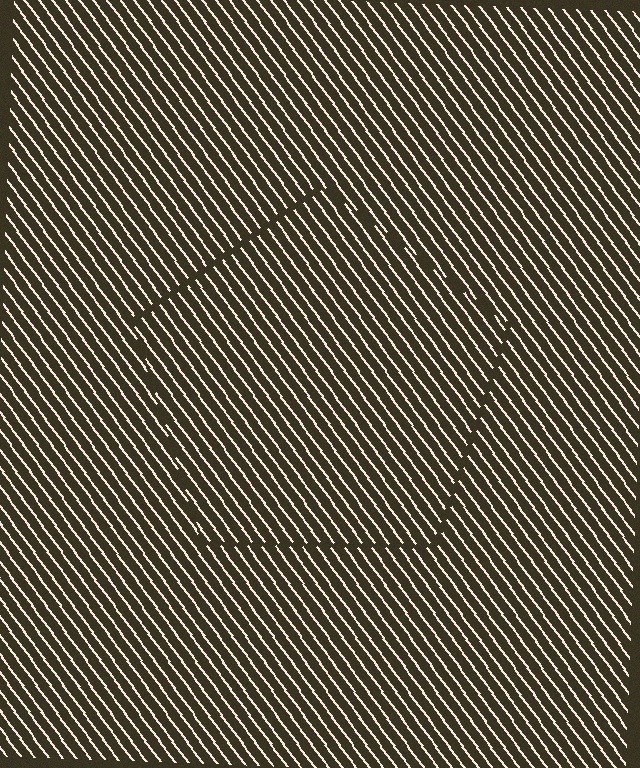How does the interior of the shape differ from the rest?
The interior of the shape contains the same grating, shifted by half a period — the contour is defined by the phase discontinuity where line-ends from the inner and outer gratings abut.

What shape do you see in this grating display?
An illusory pentagon. The interior of the shape contains the same grating, shifted by half a period — the contour is defined by the phase discontinuity where line-ends from the inner and outer gratings abut.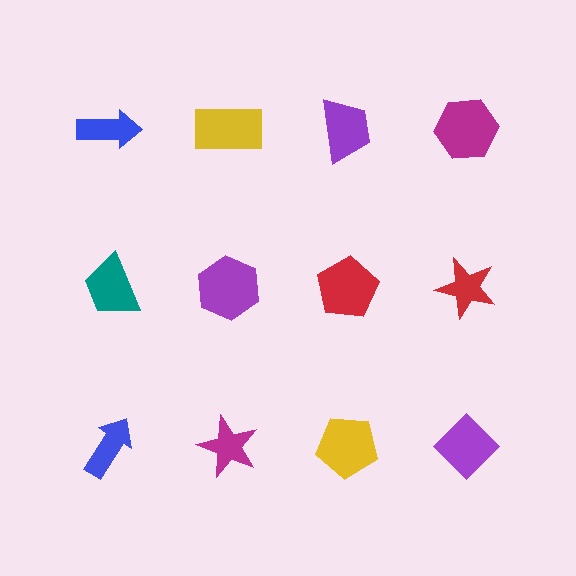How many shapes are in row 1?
4 shapes.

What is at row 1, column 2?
A yellow rectangle.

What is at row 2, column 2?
A purple hexagon.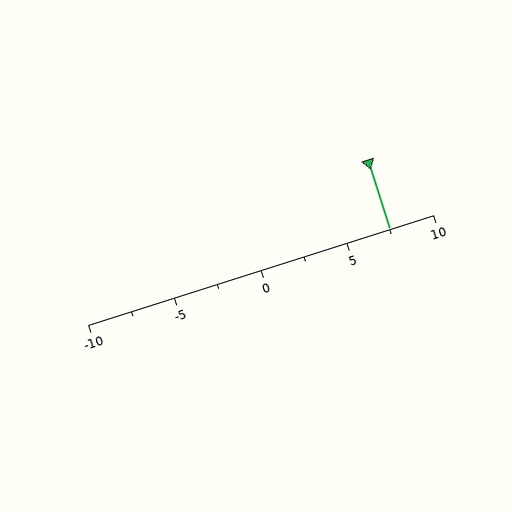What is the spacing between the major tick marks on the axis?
The major ticks are spaced 5 apart.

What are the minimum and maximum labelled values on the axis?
The axis runs from -10 to 10.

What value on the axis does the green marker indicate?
The marker indicates approximately 7.5.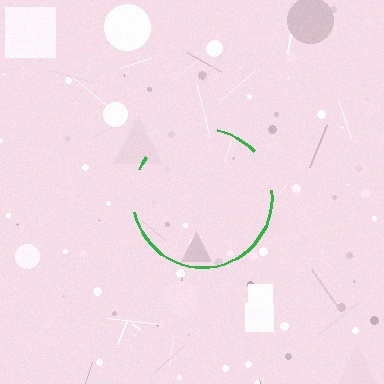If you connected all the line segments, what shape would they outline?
They would outline a circle.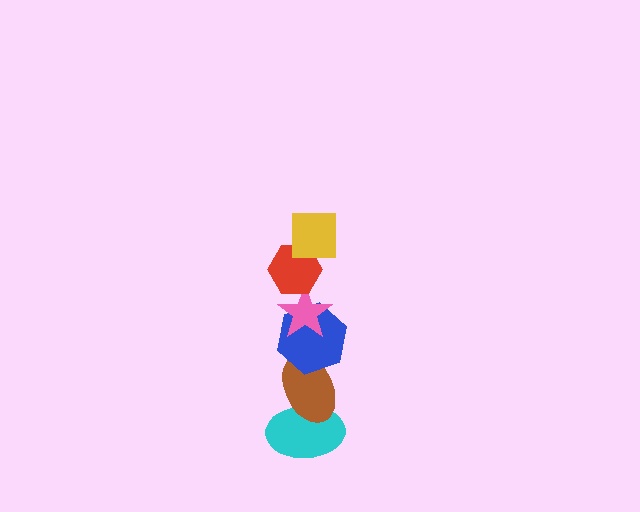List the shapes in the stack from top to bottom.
From top to bottom: the yellow square, the red hexagon, the pink star, the blue hexagon, the brown ellipse, the cyan ellipse.